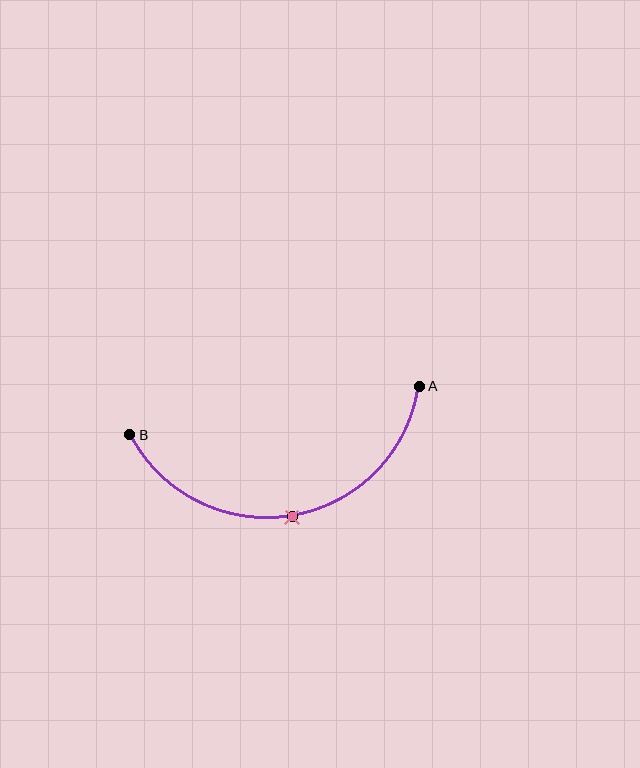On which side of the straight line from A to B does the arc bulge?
The arc bulges below the straight line connecting A and B.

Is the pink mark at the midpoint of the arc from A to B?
Yes. The pink mark lies on the arc at equal arc-length from both A and B — it is the arc midpoint.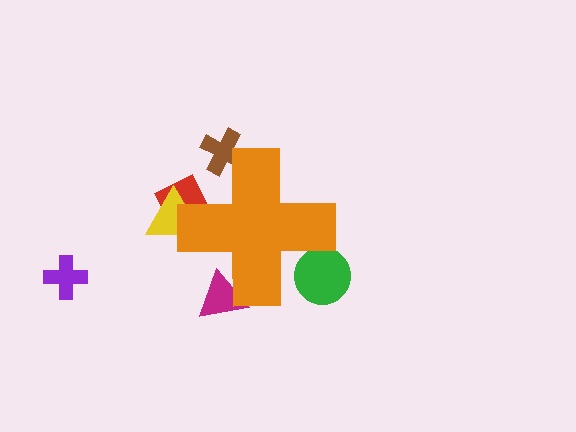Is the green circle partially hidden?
Yes, the green circle is partially hidden behind the orange cross.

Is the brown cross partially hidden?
Yes, the brown cross is partially hidden behind the orange cross.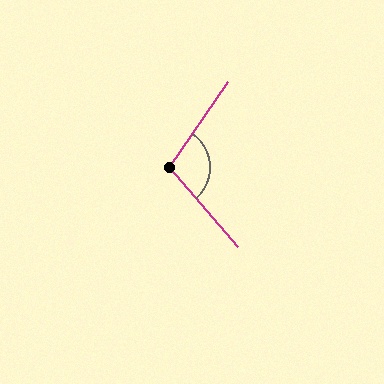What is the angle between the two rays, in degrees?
Approximately 105 degrees.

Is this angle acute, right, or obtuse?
It is obtuse.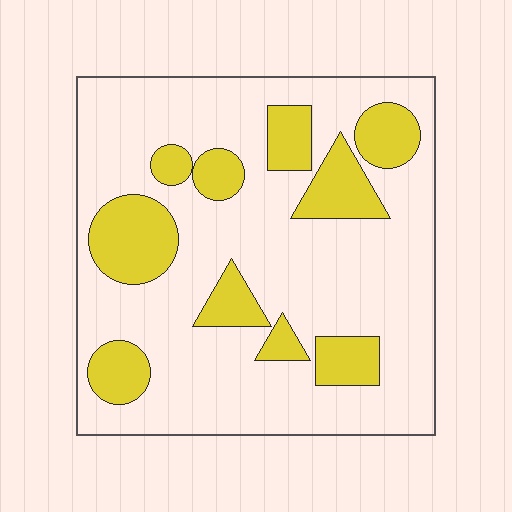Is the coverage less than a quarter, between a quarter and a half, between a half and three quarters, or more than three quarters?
Less than a quarter.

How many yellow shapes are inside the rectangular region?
10.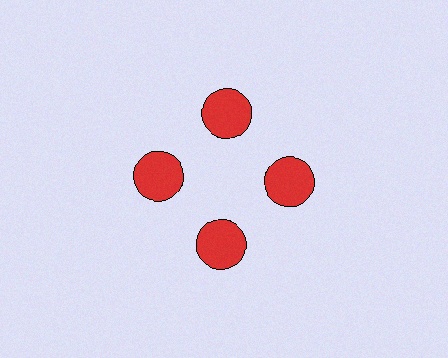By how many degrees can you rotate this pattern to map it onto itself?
The pattern maps onto itself every 90 degrees of rotation.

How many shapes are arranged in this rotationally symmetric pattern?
There are 4 shapes, arranged in 4 groups of 1.